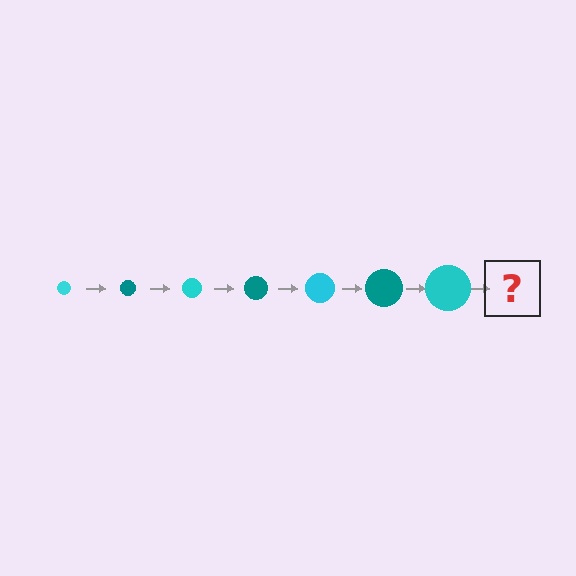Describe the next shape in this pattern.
It should be a teal circle, larger than the previous one.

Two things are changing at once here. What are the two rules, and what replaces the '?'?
The two rules are that the circle grows larger each step and the color cycles through cyan and teal. The '?' should be a teal circle, larger than the previous one.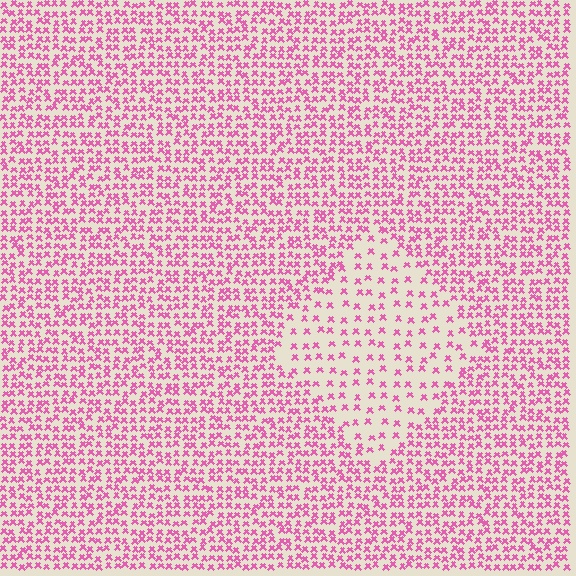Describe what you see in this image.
The image contains small pink elements arranged at two different densities. A diamond-shaped region is visible where the elements are less densely packed than the surrounding area.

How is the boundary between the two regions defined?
The boundary is defined by a change in element density (approximately 2.3x ratio). All elements are the same color, size, and shape.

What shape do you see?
I see a diamond.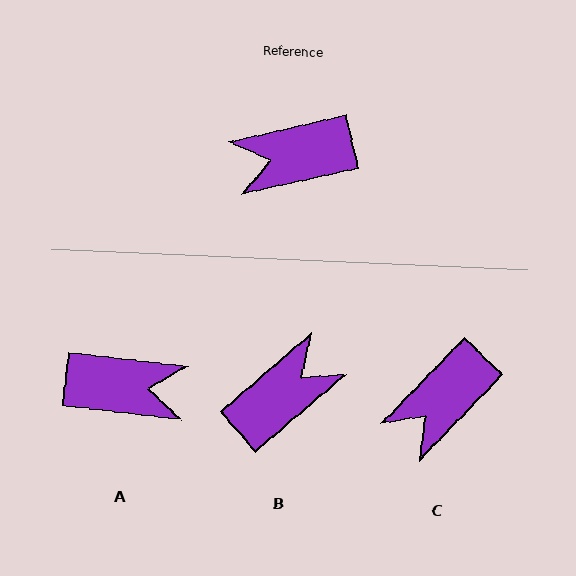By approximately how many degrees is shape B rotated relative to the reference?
Approximately 152 degrees clockwise.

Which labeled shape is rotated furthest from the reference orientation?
A, about 161 degrees away.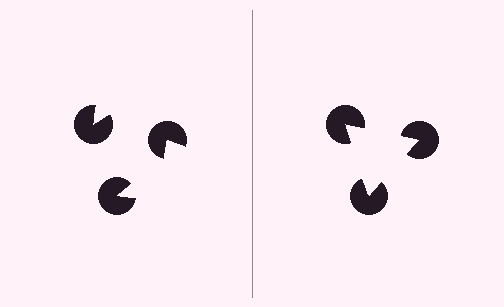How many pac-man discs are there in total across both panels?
6 — 3 on each side.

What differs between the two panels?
The pac-man discs are positioned identically on both sides; only the wedge orientations differ. On the right they align to a triangle; on the left they are misaligned.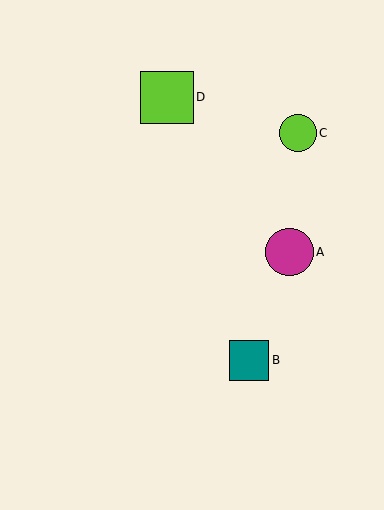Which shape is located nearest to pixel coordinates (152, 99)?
The lime square (labeled D) at (167, 97) is nearest to that location.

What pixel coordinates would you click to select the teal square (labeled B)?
Click at (249, 360) to select the teal square B.